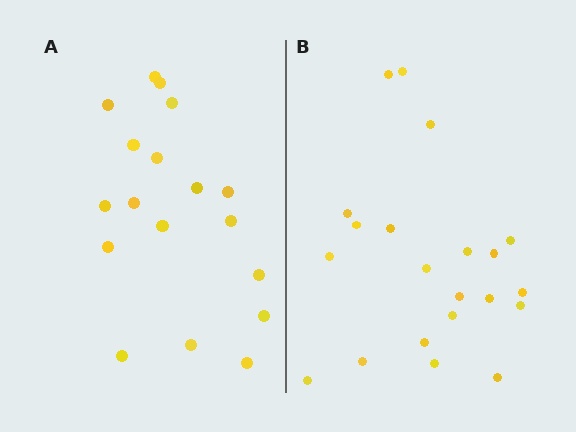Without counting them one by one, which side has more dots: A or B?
Region B (the right region) has more dots.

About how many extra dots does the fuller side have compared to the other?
Region B has just a few more — roughly 2 or 3 more dots than region A.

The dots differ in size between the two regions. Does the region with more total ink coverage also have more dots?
No. Region A has more total ink coverage because its dots are larger, but region B actually contains more individual dots. Total area can be misleading — the number of items is what matters here.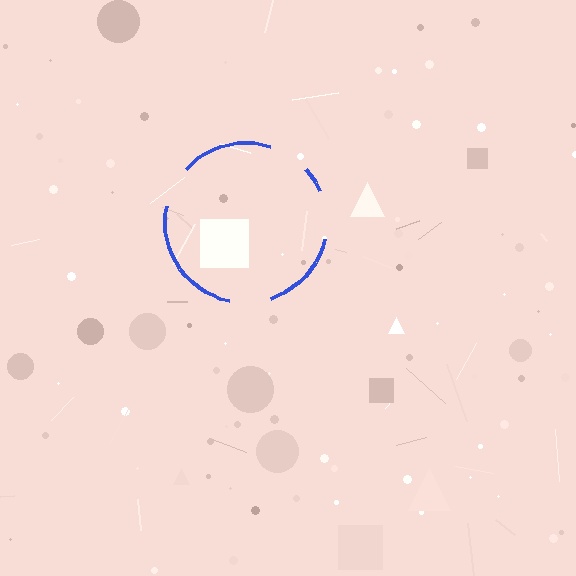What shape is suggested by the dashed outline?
The dashed outline suggests a circle.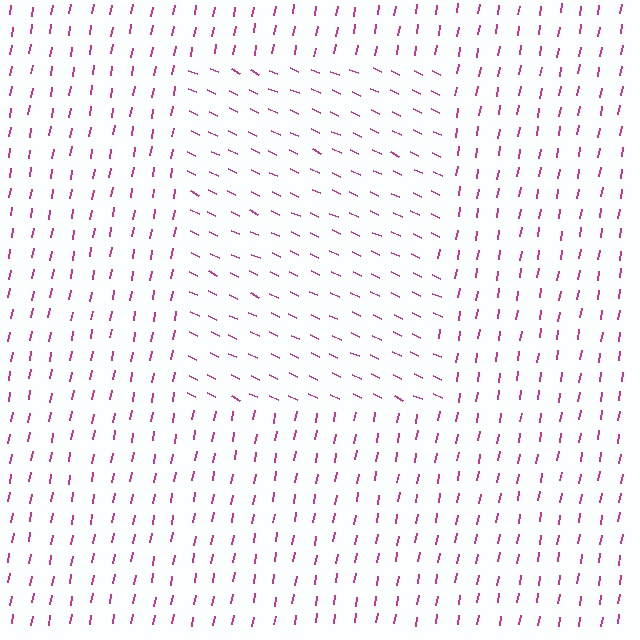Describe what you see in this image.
The image is filled with small magenta line segments. A rectangle region in the image has lines oriented differently from the surrounding lines, creating a visible texture boundary.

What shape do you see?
I see a rectangle.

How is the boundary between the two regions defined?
The boundary is defined purely by a change in line orientation (approximately 74 degrees difference). All lines are the same color and thickness.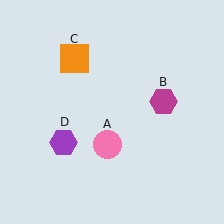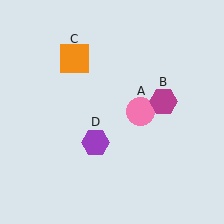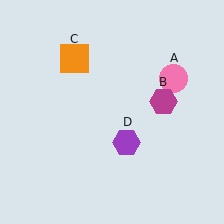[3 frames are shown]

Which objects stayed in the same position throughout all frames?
Magenta hexagon (object B) and orange square (object C) remained stationary.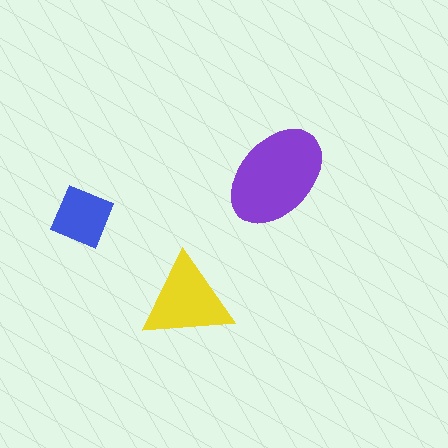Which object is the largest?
The purple ellipse.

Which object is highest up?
The purple ellipse is topmost.